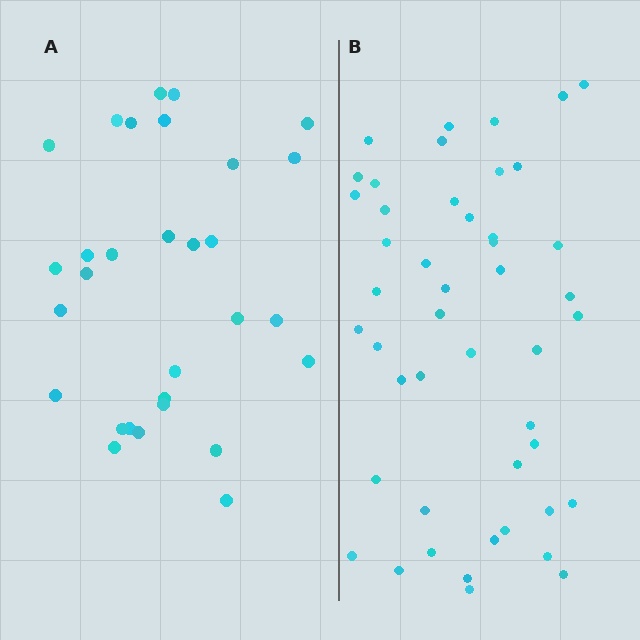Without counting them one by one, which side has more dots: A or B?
Region B (the right region) has more dots.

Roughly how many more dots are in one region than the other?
Region B has approximately 15 more dots than region A.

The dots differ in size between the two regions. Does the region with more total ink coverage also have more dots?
No. Region A has more total ink coverage because its dots are larger, but region B actually contains more individual dots. Total area can be misleading — the number of items is what matters here.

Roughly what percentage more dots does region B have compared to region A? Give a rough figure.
About 55% more.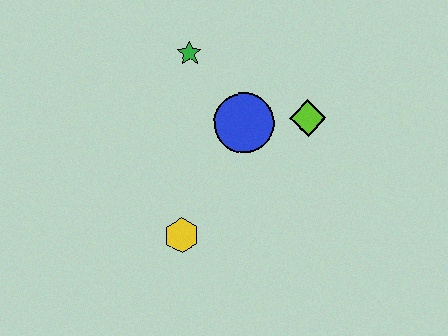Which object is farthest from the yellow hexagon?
The green star is farthest from the yellow hexagon.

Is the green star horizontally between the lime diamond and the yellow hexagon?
Yes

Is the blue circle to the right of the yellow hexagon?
Yes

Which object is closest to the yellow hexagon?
The blue circle is closest to the yellow hexagon.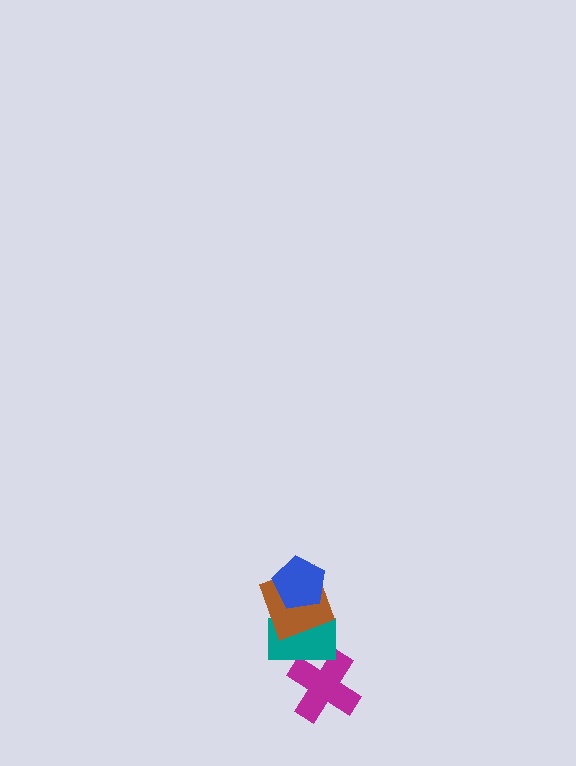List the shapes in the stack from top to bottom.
From top to bottom: the blue pentagon, the brown square, the teal rectangle, the magenta cross.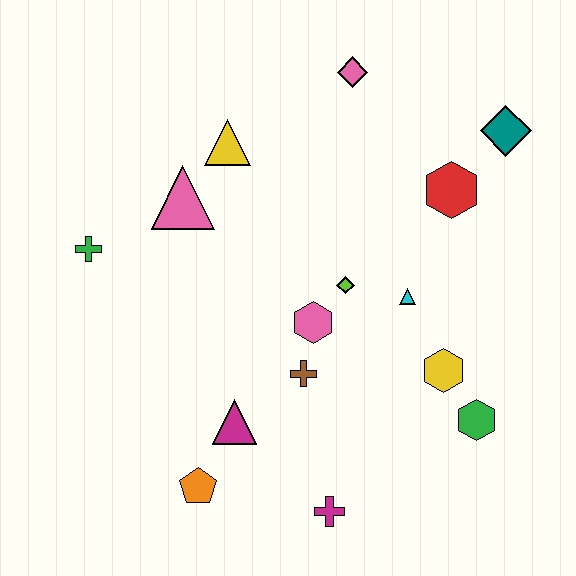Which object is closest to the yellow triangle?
The pink triangle is closest to the yellow triangle.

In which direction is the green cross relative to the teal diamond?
The green cross is to the left of the teal diamond.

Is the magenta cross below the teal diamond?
Yes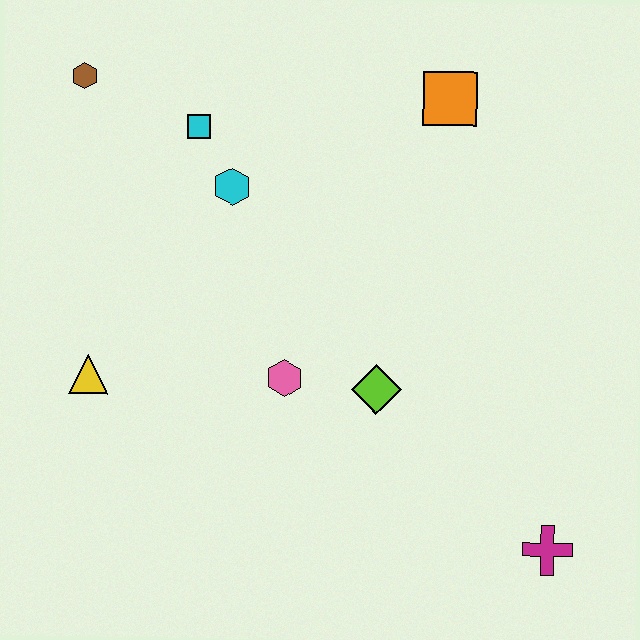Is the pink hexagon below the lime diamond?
No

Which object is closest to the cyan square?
The cyan hexagon is closest to the cyan square.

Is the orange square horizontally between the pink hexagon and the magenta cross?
Yes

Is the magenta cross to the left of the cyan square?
No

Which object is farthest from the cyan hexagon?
The magenta cross is farthest from the cyan hexagon.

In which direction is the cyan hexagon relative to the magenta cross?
The cyan hexagon is above the magenta cross.